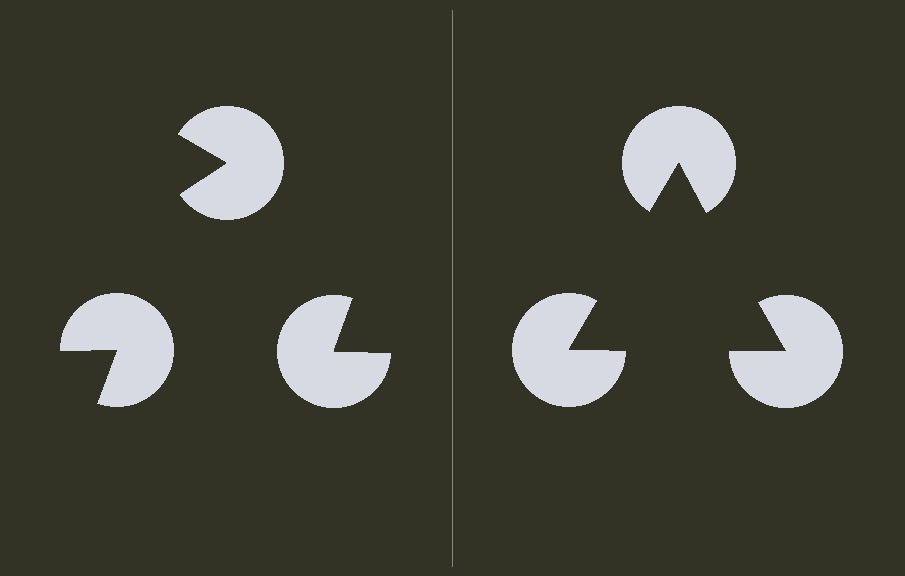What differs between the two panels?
The pac-man discs are positioned identically on both sides; only the wedge orientations differ. On the right they align to a triangle; on the left they are misaligned.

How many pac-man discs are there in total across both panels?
6 — 3 on each side.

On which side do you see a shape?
An illusory triangle appears on the right side. On the left side the wedge cuts are rotated, so no coherent shape forms.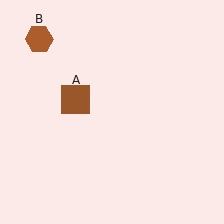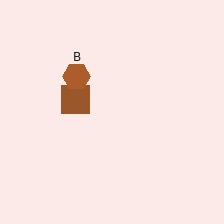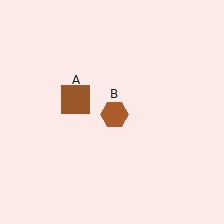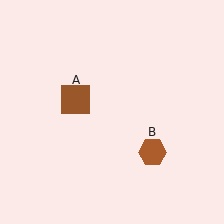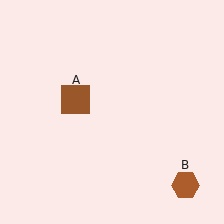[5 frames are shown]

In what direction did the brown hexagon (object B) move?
The brown hexagon (object B) moved down and to the right.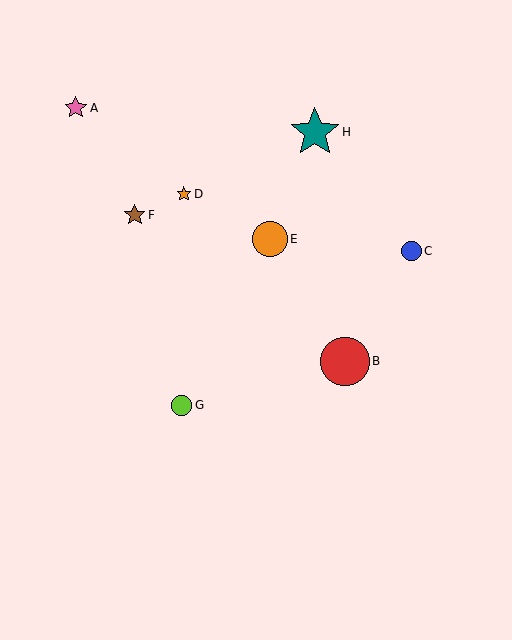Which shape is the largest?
The teal star (labeled H) is the largest.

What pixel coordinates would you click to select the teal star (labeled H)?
Click at (315, 132) to select the teal star H.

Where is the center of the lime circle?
The center of the lime circle is at (182, 405).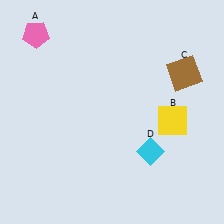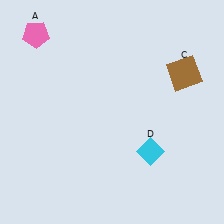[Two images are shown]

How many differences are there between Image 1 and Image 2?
There is 1 difference between the two images.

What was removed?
The yellow square (B) was removed in Image 2.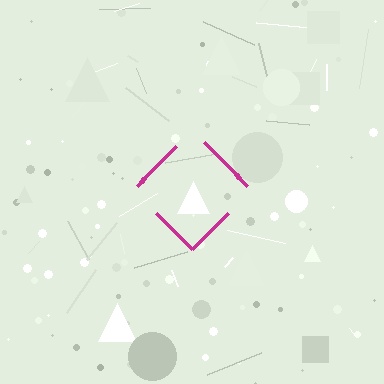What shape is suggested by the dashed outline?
The dashed outline suggests a diamond.